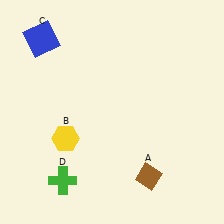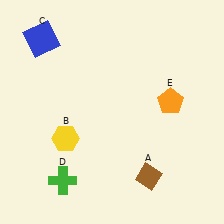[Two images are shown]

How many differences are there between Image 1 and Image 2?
There is 1 difference between the two images.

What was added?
An orange pentagon (E) was added in Image 2.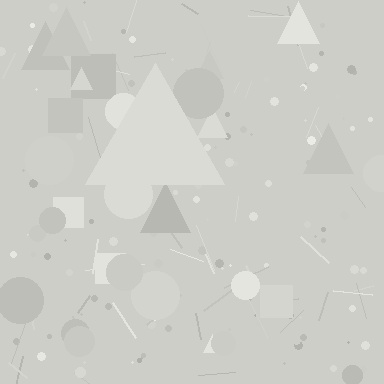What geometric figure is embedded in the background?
A triangle is embedded in the background.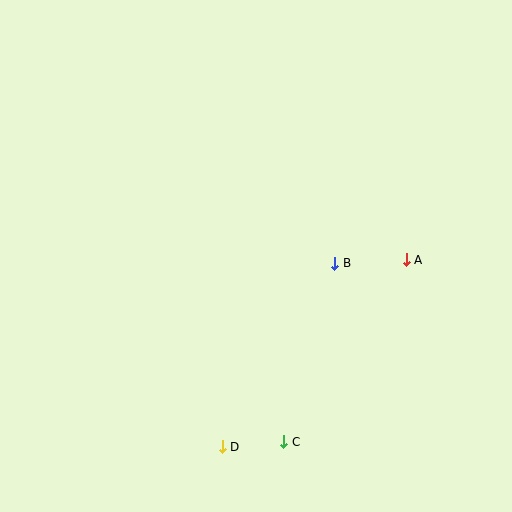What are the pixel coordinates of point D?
Point D is at (222, 447).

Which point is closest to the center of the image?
Point B at (335, 263) is closest to the center.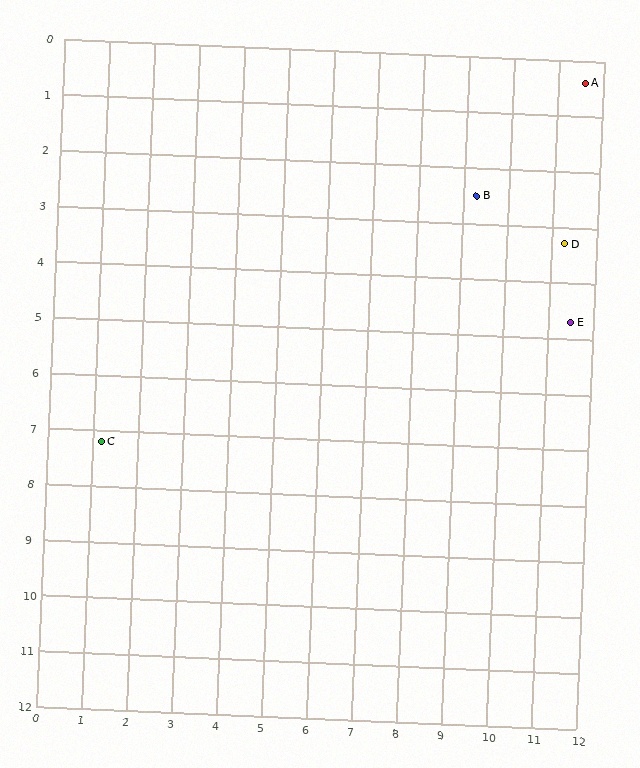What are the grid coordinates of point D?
Point D is at approximately (11.3, 3.3).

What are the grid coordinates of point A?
Point A is at approximately (11.6, 0.4).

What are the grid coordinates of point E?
Point E is at approximately (11.5, 4.7).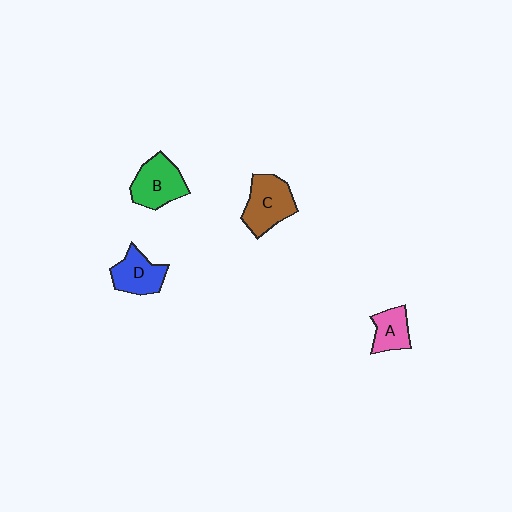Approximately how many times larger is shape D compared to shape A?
Approximately 1.3 times.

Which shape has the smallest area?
Shape A (pink).